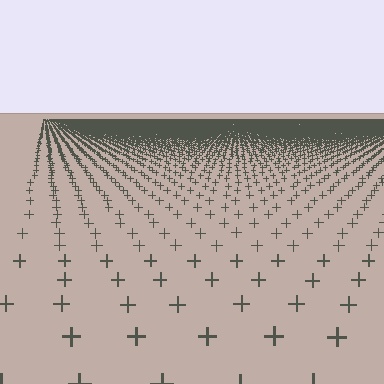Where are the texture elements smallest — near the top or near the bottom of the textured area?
Near the top.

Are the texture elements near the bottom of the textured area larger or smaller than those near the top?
Larger. Near the bottom, elements are closer to the viewer and appear at a bigger on-screen size.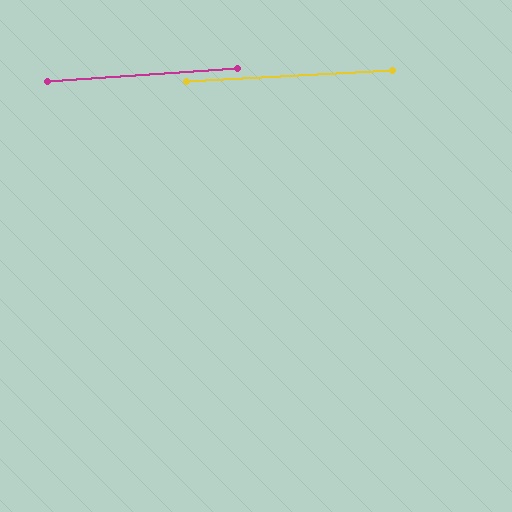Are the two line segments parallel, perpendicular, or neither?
Parallel — their directions differ by only 0.7°.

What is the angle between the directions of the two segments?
Approximately 1 degree.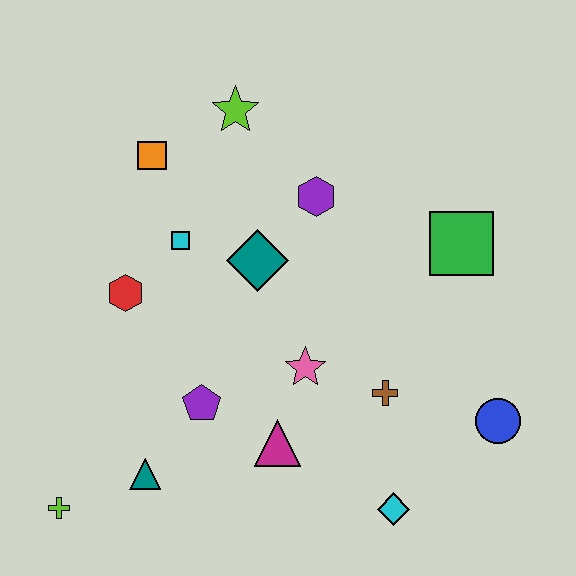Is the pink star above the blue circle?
Yes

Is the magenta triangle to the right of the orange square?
Yes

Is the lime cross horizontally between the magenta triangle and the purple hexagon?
No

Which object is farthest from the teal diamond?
The lime cross is farthest from the teal diamond.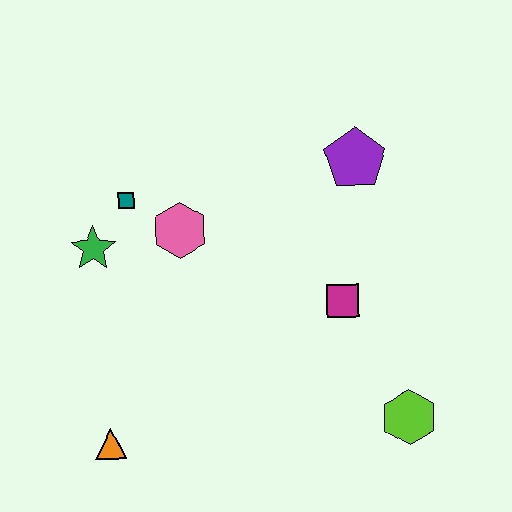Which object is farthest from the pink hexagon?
The lime hexagon is farthest from the pink hexagon.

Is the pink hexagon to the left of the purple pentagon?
Yes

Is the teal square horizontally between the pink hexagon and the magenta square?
No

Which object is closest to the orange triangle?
The green star is closest to the orange triangle.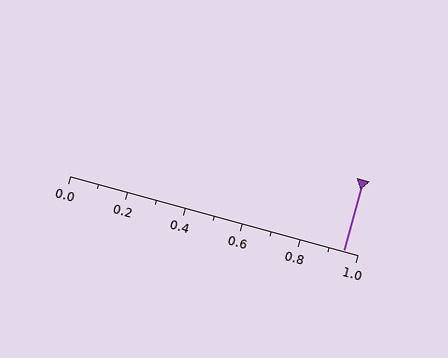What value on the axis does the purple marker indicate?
The marker indicates approximately 0.95.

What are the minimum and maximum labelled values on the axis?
The axis runs from 0.0 to 1.0.